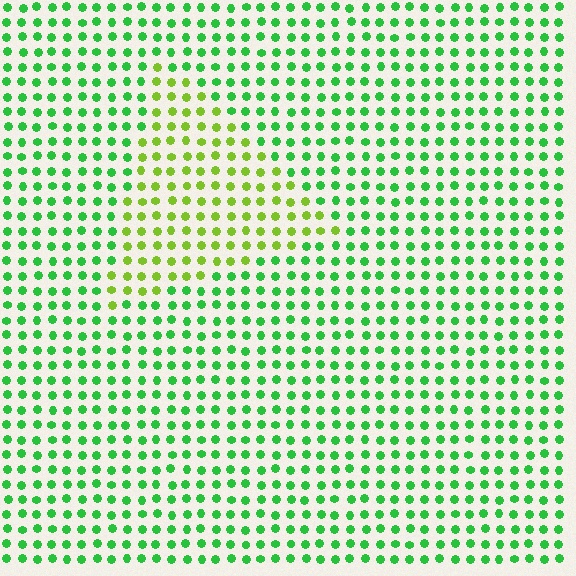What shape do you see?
I see a triangle.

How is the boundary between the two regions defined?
The boundary is defined purely by a slight shift in hue (about 40 degrees). Spacing, size, and orientation are identical on both sides.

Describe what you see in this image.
The image is filled with small green elements in a uniform arrangement. A triangle-shaped region is visible where the elements are tinted to a slightly different hue, forming a subtle color boundary.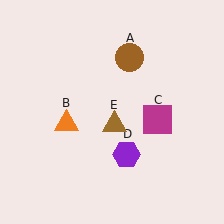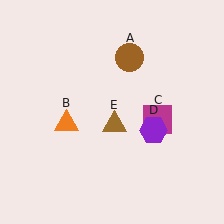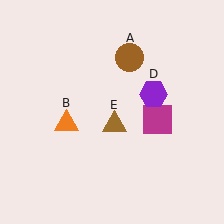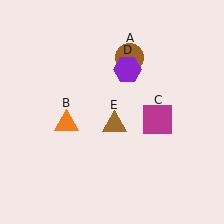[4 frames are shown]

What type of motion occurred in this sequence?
The purple hexagon (object D) rotated counterclockwise around the center of the scene.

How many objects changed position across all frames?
1 object changed position: purple hexagon (object D).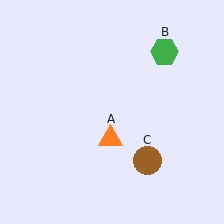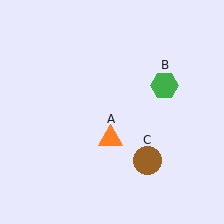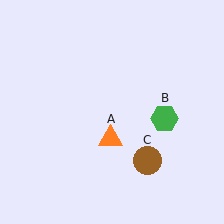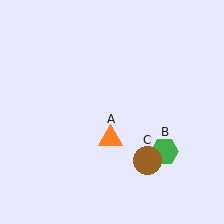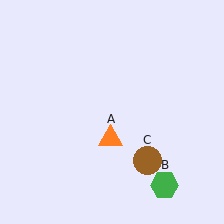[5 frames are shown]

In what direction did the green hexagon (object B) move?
The green hexagon (object B) moved down.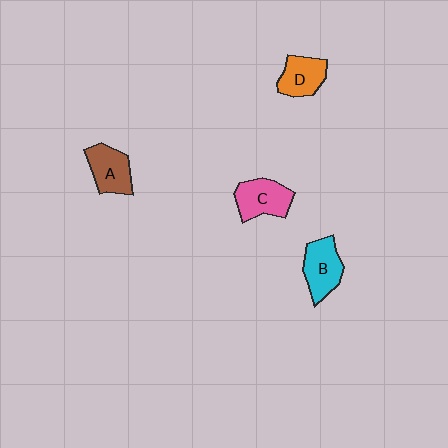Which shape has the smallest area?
Shape D (orange).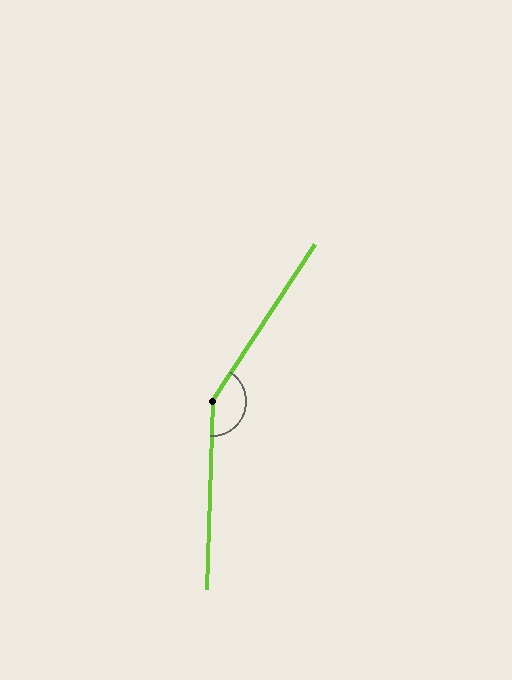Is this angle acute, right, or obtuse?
It is obtuse.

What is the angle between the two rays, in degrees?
Approximately 148 degrees.